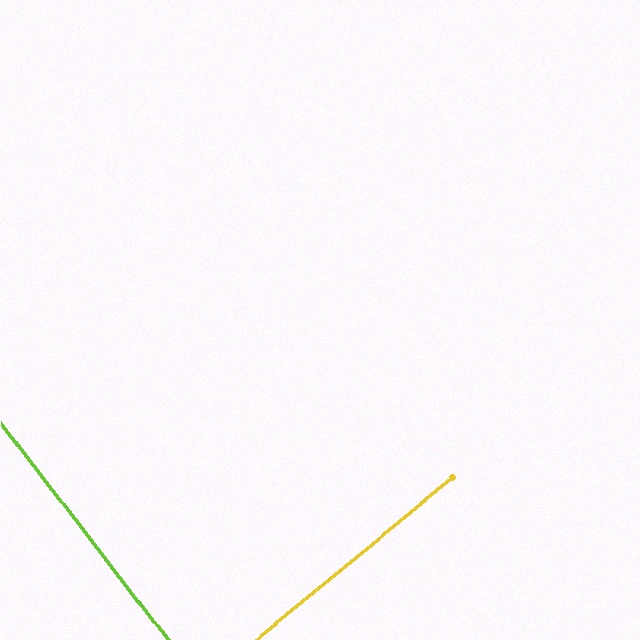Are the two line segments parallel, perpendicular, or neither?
Perpendicular — they meet at approximately 88°.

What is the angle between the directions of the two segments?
Approximately 88 degrees.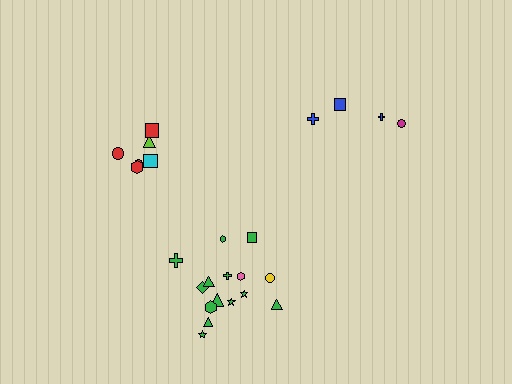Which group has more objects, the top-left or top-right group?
The top-left group.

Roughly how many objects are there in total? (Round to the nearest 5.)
Roughly 25 objects in total.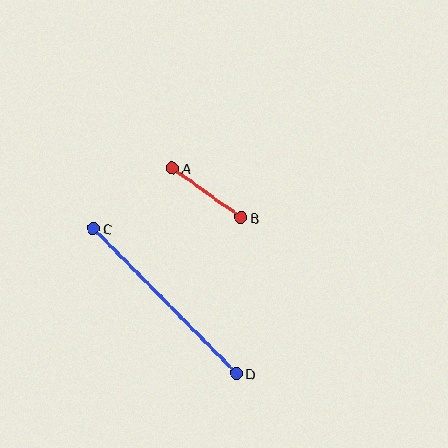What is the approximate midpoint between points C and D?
The midpoint is at approximately (165, 301) pixels.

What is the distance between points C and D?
The distance is approximately 203 pixels.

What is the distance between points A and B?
The distance is approximately 84 pixels.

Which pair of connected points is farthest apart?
Points C and D are farthest apart.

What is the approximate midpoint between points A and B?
The midpoint is at approximately (207, 193) pixels.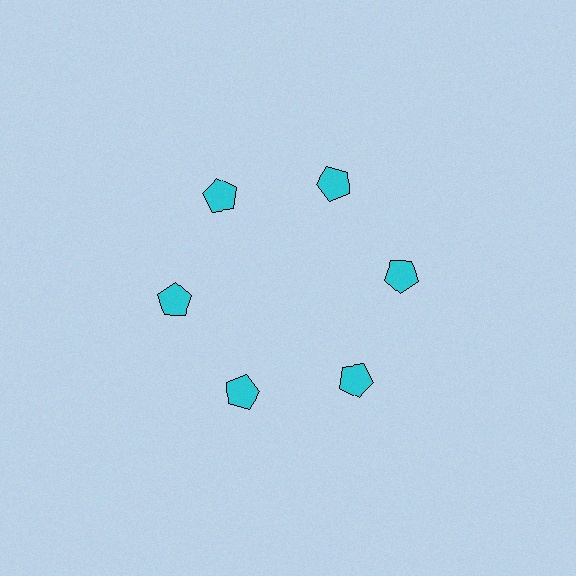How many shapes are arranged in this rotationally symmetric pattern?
There are 6 shapes, arranged in 6 groups of 1.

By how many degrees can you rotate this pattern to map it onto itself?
The pattern maps onto itself every 60 degrees of rotation.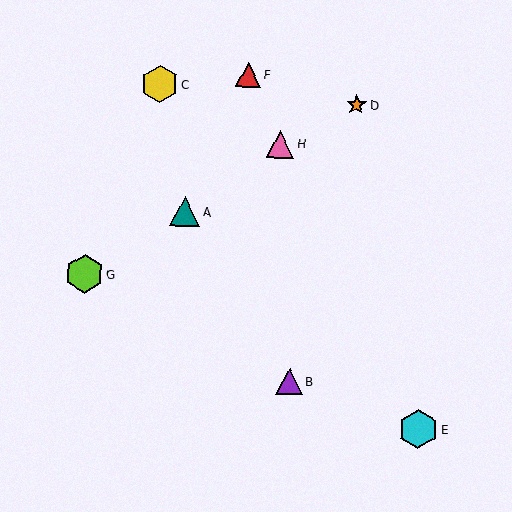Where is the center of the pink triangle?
The center of the pink triangle is at (280, 144).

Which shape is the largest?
The cyan hexagon (labeled E) is the largest.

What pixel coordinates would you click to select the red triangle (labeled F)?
Click at (248, 75) to select the red triangle F.